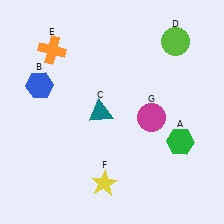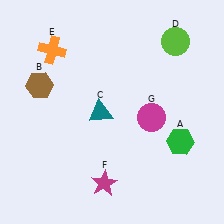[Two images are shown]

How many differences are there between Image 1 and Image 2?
There are 2 differences between the two images.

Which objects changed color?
B changed from blue to brown. F changed from yellow to magenta.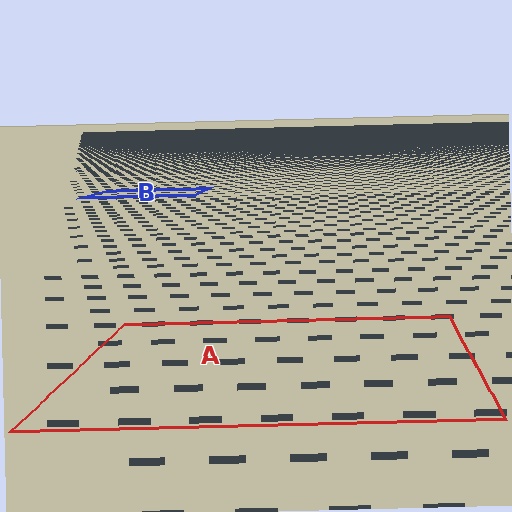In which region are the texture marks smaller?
The texture marks are smaller in region B, because it is farther away.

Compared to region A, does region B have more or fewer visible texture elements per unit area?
Region B has more texture elements per unit area — they are packed more densely because it is farther away.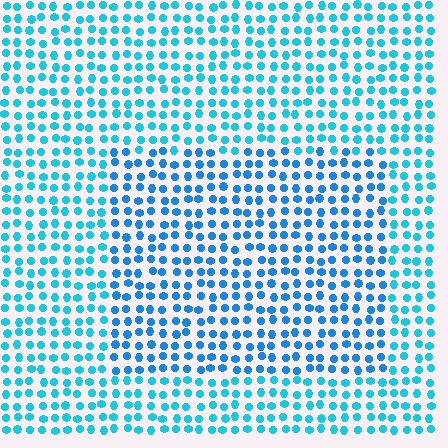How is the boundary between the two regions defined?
The boundary is defined purely by a slight shift in hue (about 21 degrees). Spacing, size, and orientation are identical on both sides.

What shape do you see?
I see a rectangle.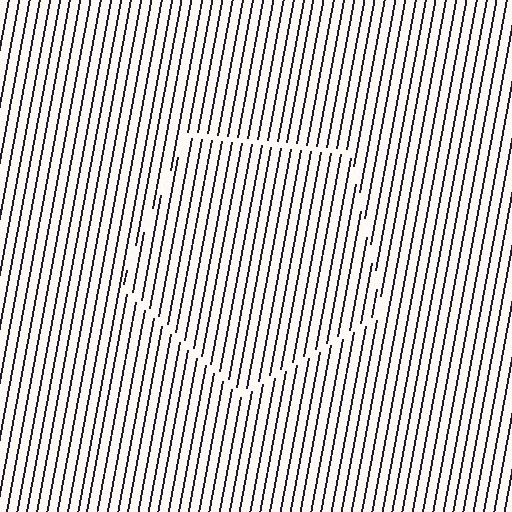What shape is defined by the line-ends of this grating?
An illusory pentagon. The interior of the shape contains the same grating, shifted by half a period — the contour is defined by the phase discontinuity where line-ends from the inner and outer gratings abut.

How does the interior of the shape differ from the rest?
The interior of the shape contains the same grating, shifted by half a period — the contour is defined by the phase discontinuity where line-ends from the inner and outer gratings abut.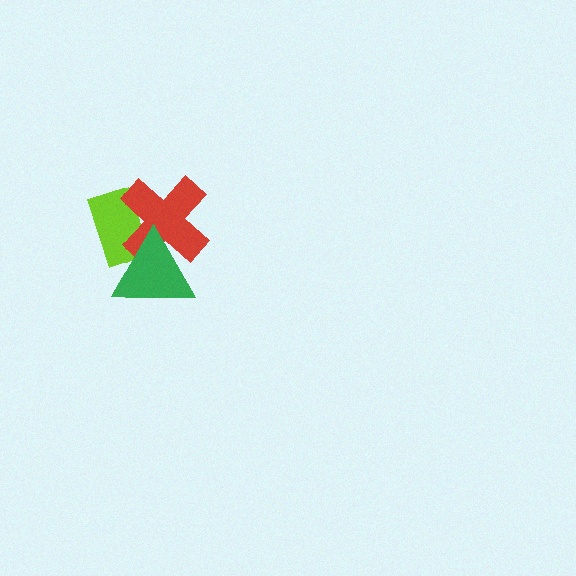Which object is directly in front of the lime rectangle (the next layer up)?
The red cross is directly in front of the lime rectangle.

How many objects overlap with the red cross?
2 objects overlap with the red cross.